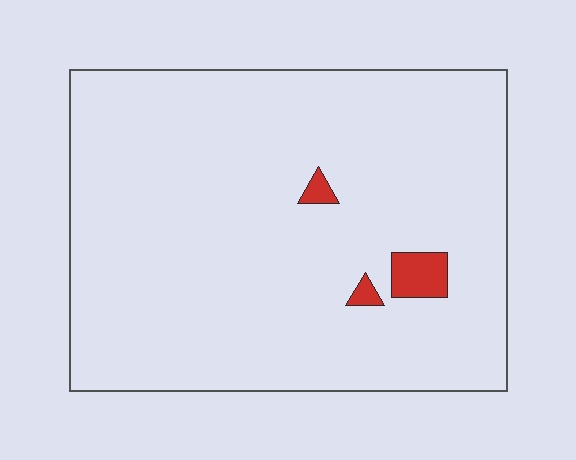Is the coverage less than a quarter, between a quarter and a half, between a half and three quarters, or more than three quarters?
Less than a quarter.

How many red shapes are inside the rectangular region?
3.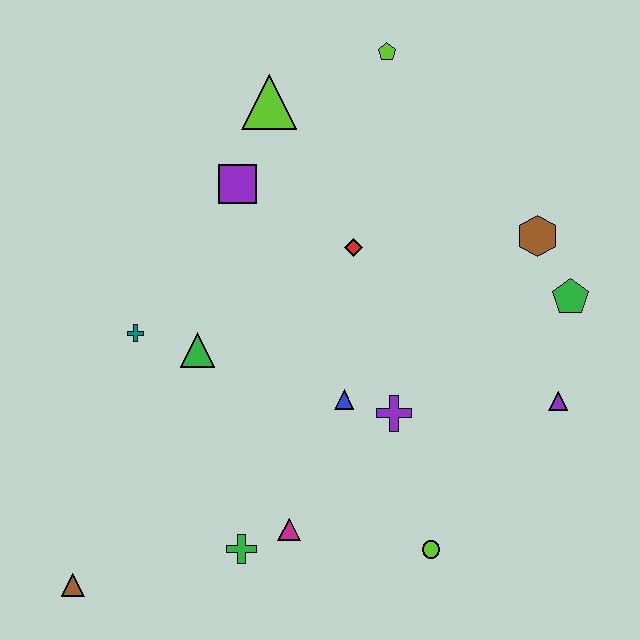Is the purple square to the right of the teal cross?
Yes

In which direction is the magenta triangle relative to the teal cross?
The magenta triangle is below the teal cross.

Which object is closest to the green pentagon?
The brown hexagon is closest to the green pentagon.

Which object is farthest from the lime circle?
The lime pentagon is farthest from the lime circle.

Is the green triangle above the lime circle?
Yes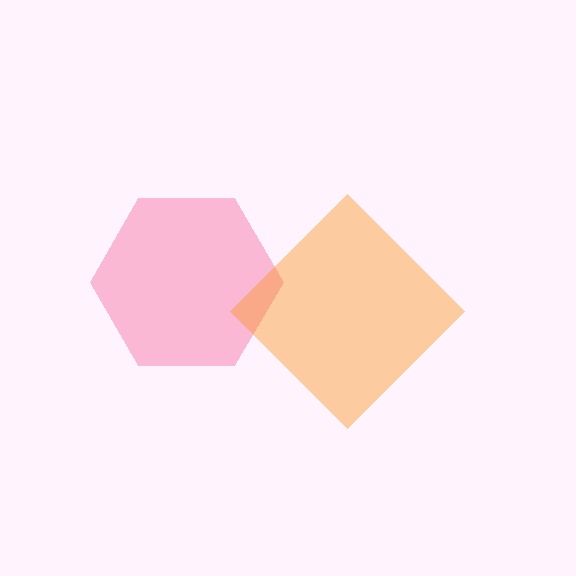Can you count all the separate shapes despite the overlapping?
Yes, there are 2 separate shapes.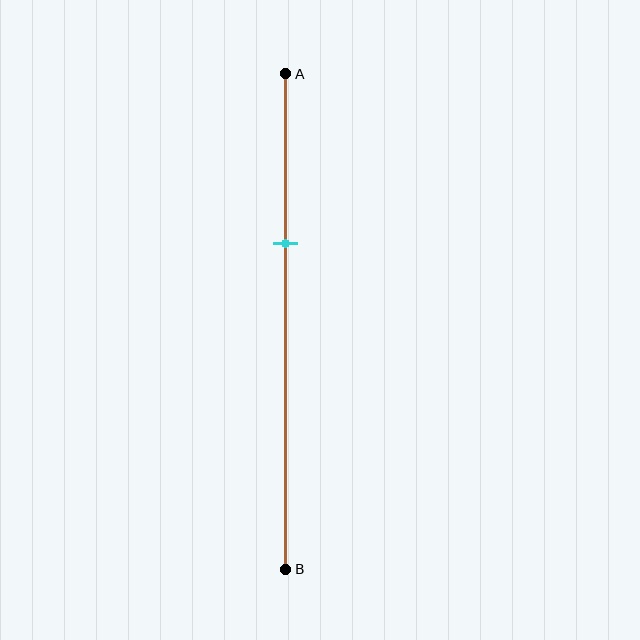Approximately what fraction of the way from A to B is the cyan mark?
The cyan mark is approximately 35% of the way from A to B.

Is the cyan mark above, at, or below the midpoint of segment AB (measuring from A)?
The cyan mark is above the midpoint of segment AB.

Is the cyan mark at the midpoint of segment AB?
No, the mark is at about 35% from A, not at the 50% midpoint.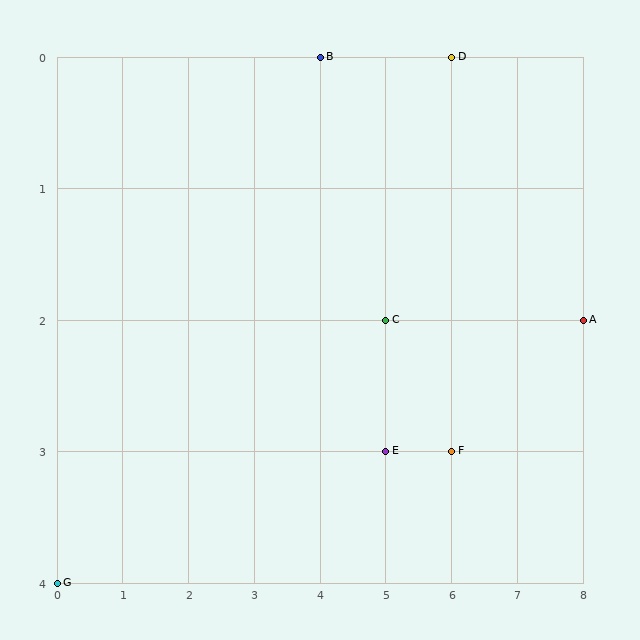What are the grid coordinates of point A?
Point A is at grid coordinates (8, 2).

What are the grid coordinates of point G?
Point G is at grid coordinates (0, 4).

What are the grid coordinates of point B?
Point B is at grid coordinates (4, 0).